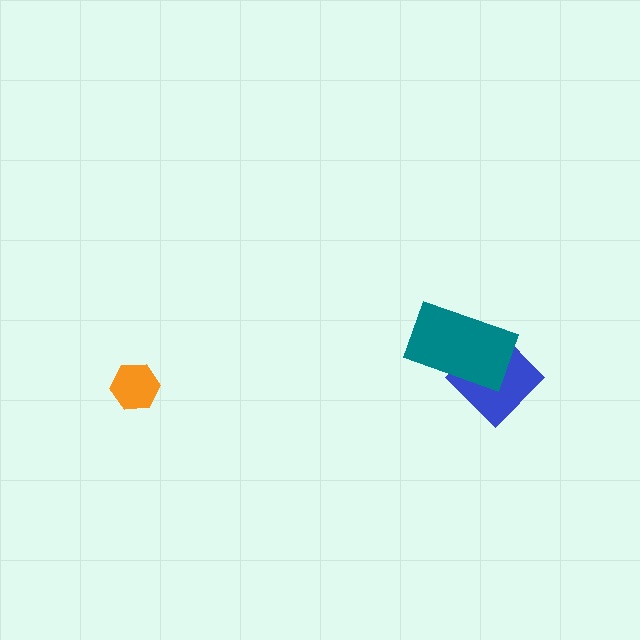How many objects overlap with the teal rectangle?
1 object overlaps with the teal rectangle.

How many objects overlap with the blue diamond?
1 object overlaps with the blue diamond.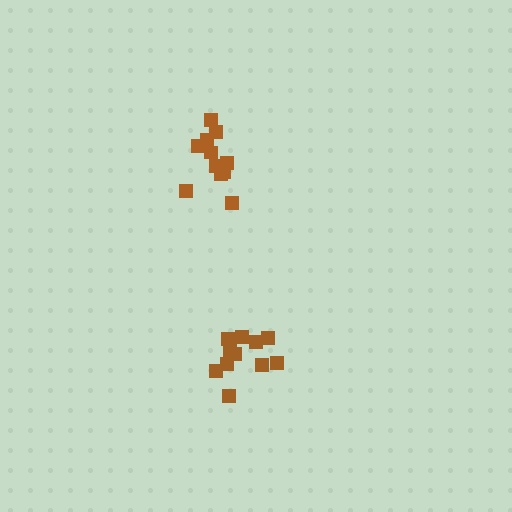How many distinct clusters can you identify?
There are 2 distinct clusters.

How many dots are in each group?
Group 1: 11 dots, Group 2: 11 dots (22 total).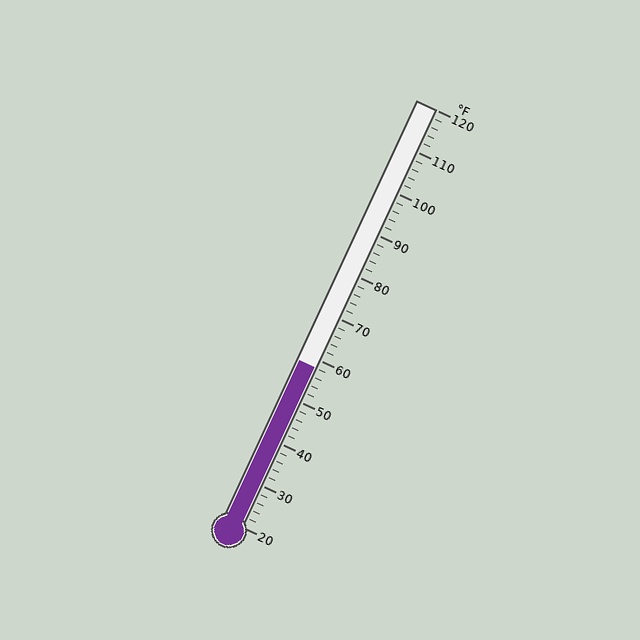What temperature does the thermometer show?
The thermometer shows approximately 58°F.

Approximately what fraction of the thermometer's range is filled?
The thermometer is filled to approximately 40% of its range.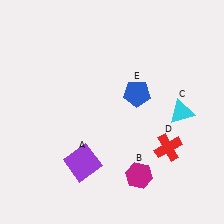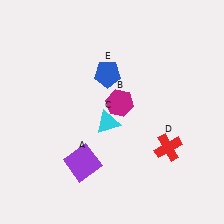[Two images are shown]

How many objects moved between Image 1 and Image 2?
3 objects moved between the two images.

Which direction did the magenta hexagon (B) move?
The magenta hexagon (B) moved up.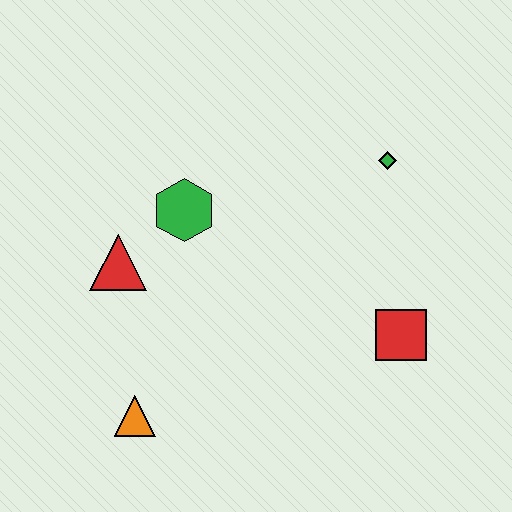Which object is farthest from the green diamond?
The orange triangle is farthest from the green diamond.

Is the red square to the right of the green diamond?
Yes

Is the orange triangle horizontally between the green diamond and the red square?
No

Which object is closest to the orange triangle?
The red triangle is closest to the orange triangle.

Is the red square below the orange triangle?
No